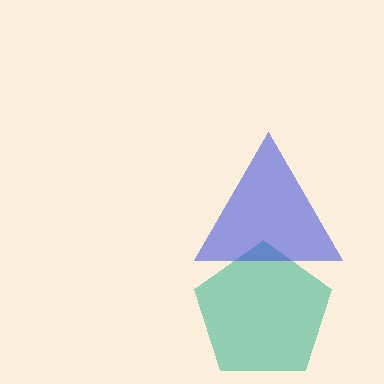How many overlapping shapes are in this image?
There are 2 overlapping shapes in the image.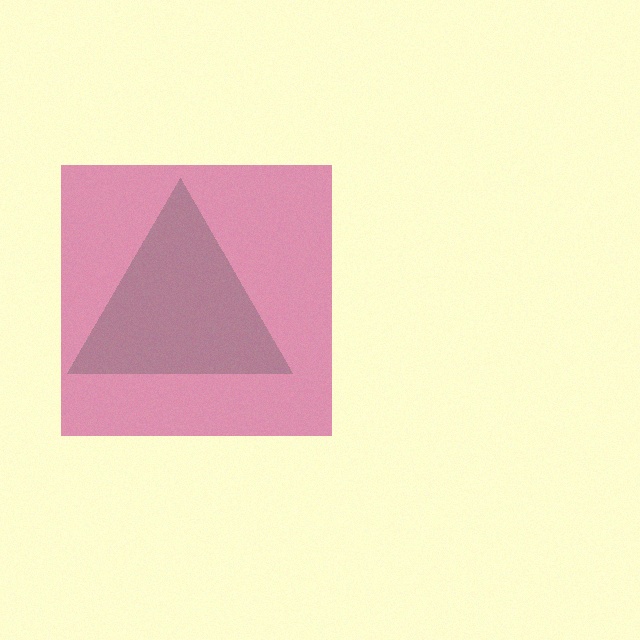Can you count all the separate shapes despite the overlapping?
Yes, there are 2 separate shapes.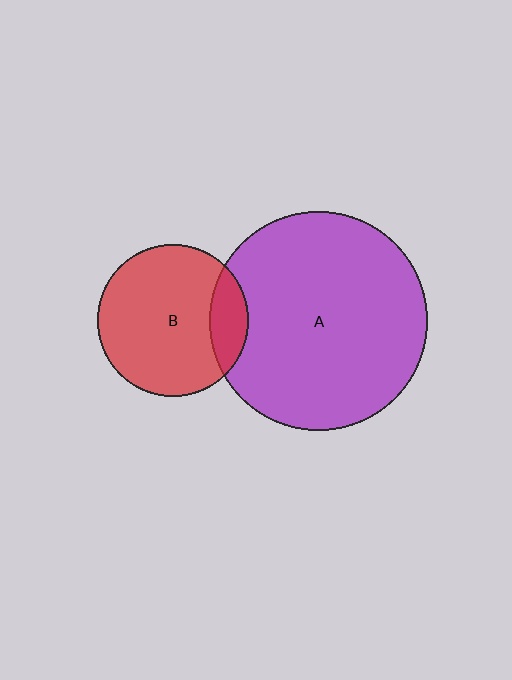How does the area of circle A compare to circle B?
Approximately 2.1 times.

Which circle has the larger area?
Circle A (purple).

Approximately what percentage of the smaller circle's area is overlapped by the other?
Approximately 15%.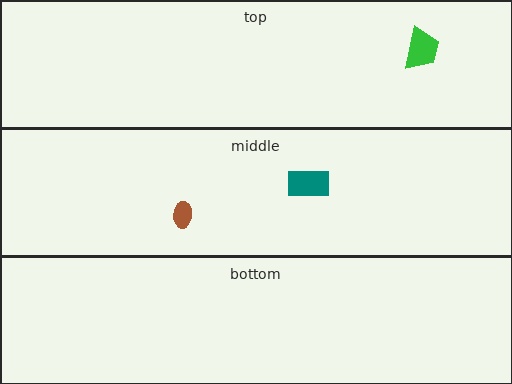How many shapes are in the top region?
1.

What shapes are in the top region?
The green trapezoid.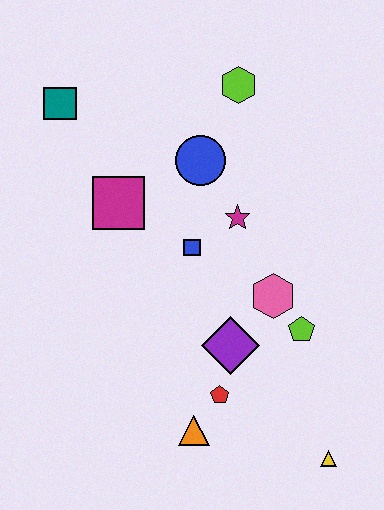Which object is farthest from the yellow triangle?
The teal square is farthest from the yellow triangle.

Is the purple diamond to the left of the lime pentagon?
Yes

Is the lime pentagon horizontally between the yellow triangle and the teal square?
Yes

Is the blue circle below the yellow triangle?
No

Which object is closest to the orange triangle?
The red pentagon is closest to the orange triangle.